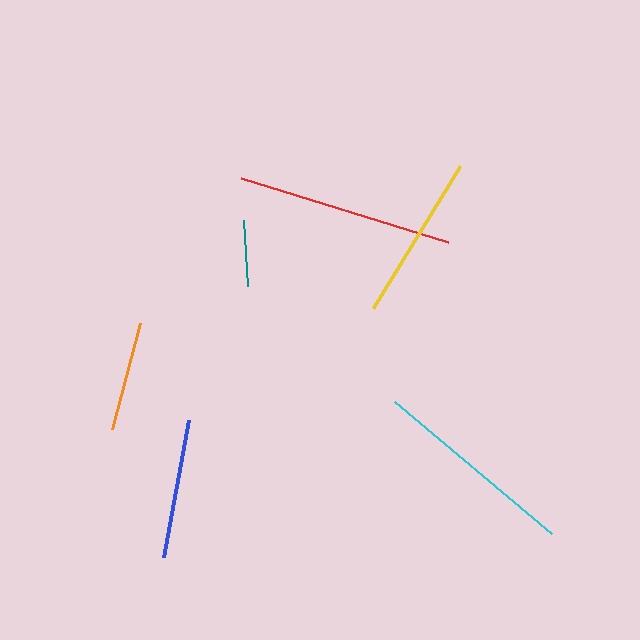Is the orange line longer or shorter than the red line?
The red line is longer than the orange line.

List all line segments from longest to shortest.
From longest to shortest: red, cyan, yellow, blue, orange, teal.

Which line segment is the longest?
The red line is the longest at approximately 217 pixels.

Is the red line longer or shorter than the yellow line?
The red line is longer than the yellow line.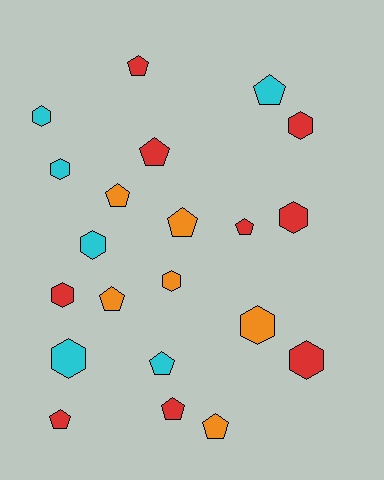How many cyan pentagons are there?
There are 2 cyan pentagons.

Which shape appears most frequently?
Pentagon, with 11 objects.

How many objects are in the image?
There are 21 objects.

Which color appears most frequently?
Red, with 9 objects.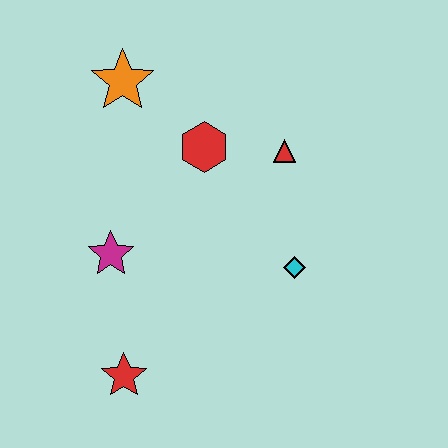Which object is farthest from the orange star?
The red star is farthest from the orange star.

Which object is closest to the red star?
The magenta star is closest to the red star.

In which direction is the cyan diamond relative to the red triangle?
The cyan diamond is below the red triangle.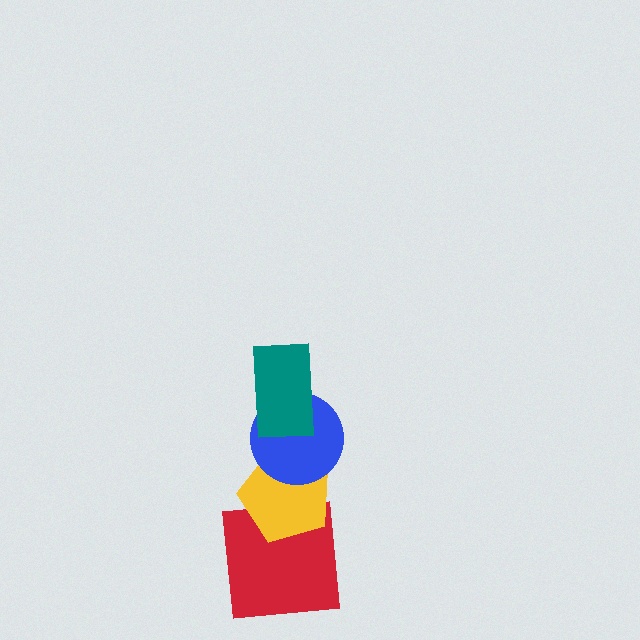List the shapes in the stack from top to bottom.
From top to bottom: the teal rectangle, the blue circle, the yellow pentagon, the red square.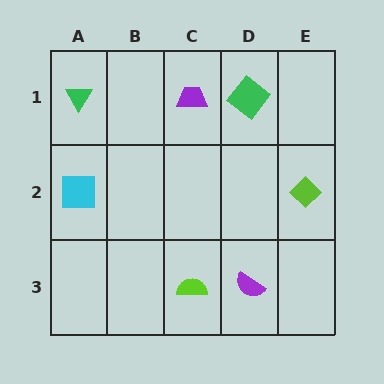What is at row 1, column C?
A purple trapezoid.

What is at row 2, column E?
A lime diamond.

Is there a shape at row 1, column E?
No, that cell is empty.